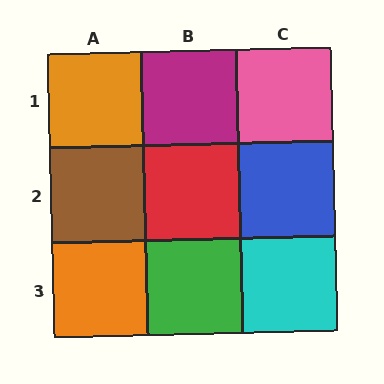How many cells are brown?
1 cell is brown.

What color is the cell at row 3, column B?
Green.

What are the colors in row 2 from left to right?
Brown, red, blue.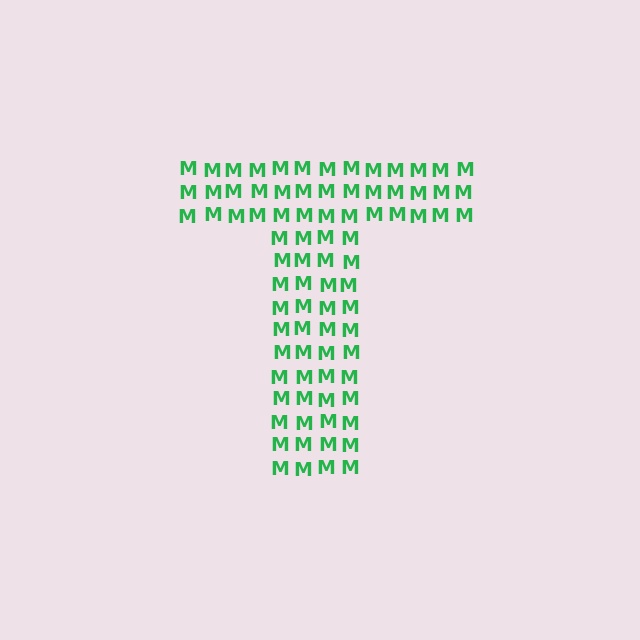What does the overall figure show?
The overall figure shows the letter T.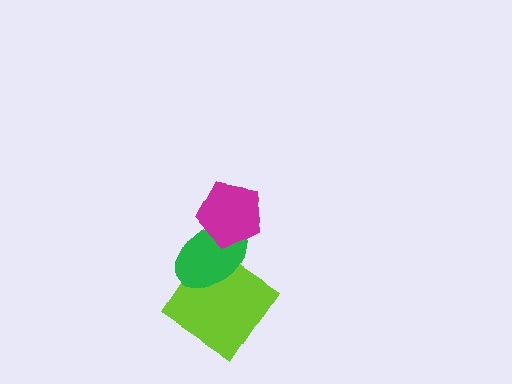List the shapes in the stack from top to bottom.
From top to bottom: the magenta pentagon, the green ellipse, the lime diamond.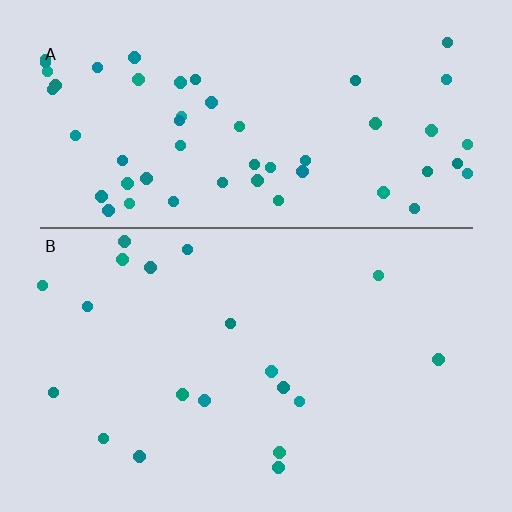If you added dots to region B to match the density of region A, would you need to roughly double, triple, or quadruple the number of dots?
Approximately triple.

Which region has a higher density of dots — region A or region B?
A (the top).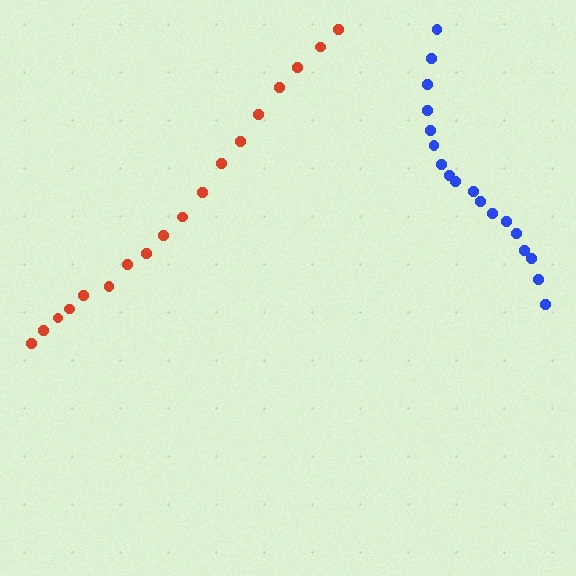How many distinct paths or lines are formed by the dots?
There are 2 distinct paths.